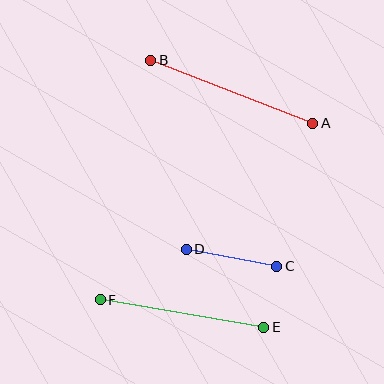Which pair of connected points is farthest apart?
Points A and B are farthest apart.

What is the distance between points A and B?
The distance is approximately 174 pixels.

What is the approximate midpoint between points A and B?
The midpoint is at approximately (232, 92) pixels.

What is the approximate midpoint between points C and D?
The midpoint is at approximately (232, 258) pixels.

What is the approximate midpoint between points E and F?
The midpoint is at approximately (182, 314) pixels.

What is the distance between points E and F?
The distance is approximately 166 pixels.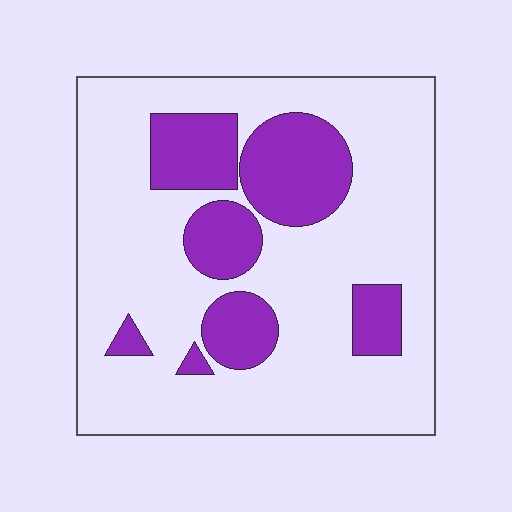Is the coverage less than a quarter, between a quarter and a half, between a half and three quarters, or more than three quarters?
Less than a quarter.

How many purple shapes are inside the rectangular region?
7.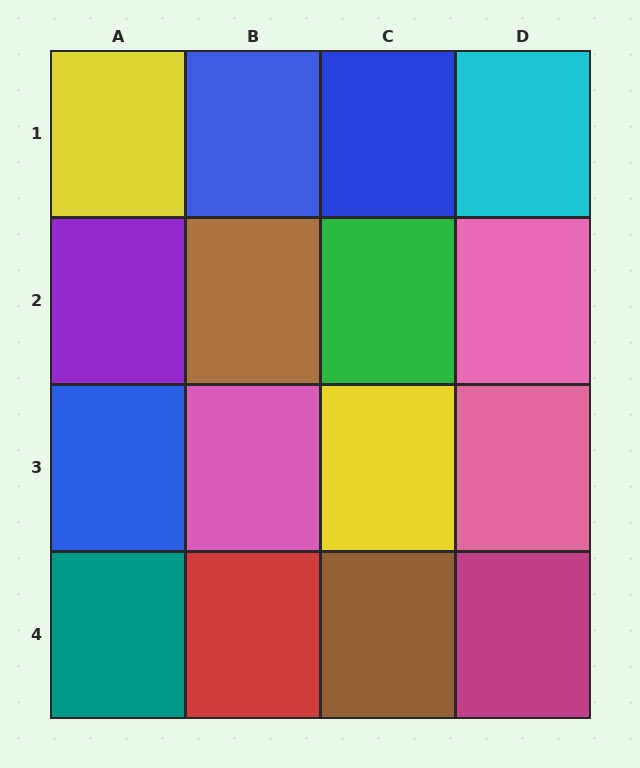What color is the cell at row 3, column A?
Blue.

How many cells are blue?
3 cells are blue.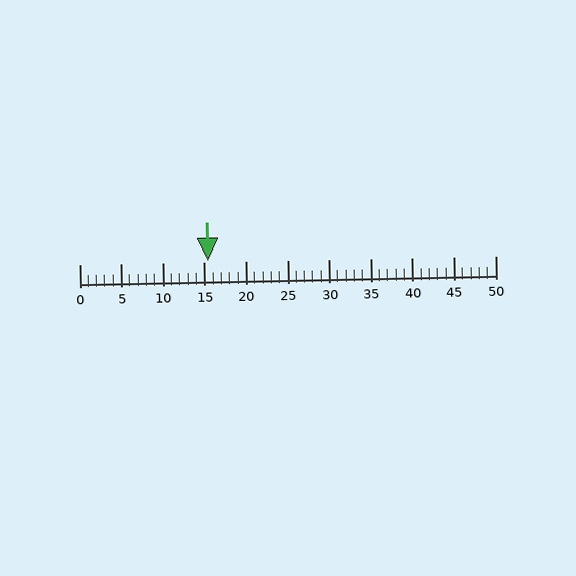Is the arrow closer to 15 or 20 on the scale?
The arrow is closer to 15.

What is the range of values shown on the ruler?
The ruler shows values from 0 to 50.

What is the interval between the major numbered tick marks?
The major tick marks are spaced 5 units apart.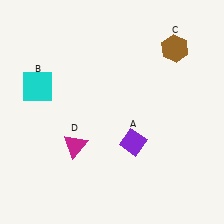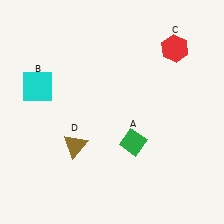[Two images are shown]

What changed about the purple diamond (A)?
In Image 1, A is purple. In Image 2, it changed to green.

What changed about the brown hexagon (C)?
In Image 1, C is brown. In Image 2, it changed to red.